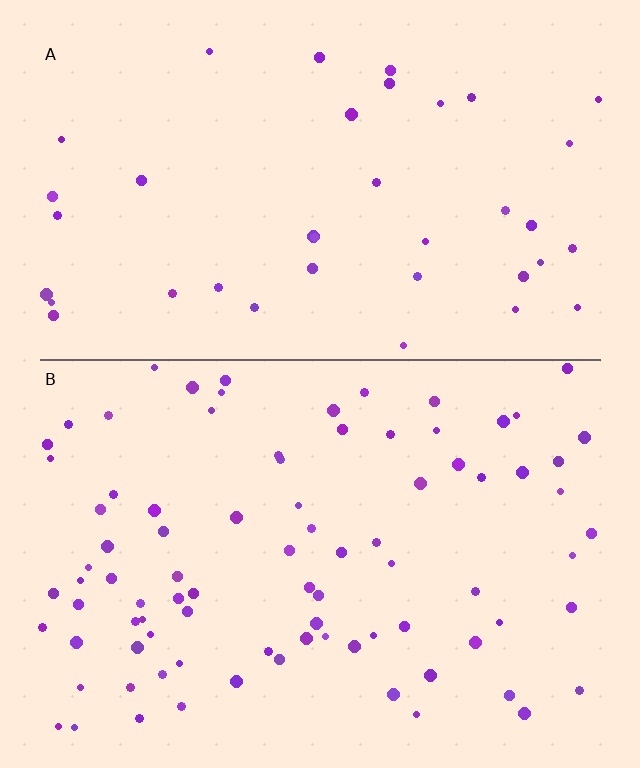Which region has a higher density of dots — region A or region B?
B (the bottom).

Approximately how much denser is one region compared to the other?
Approximately 2.3× — region B over region A.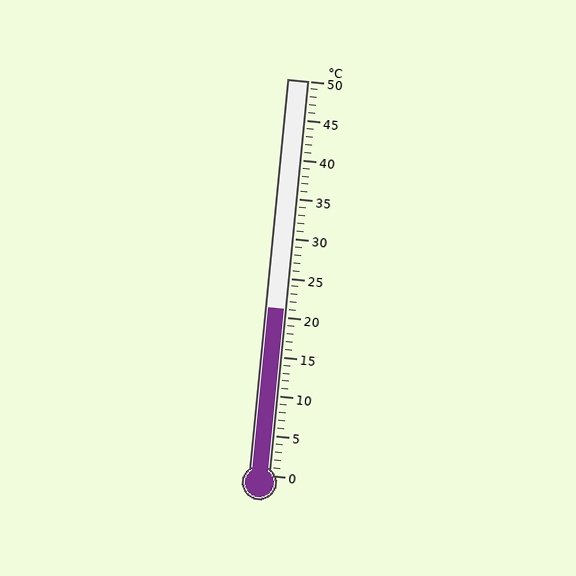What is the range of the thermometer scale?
The thermometer scale ranges from 0°C to 50°C.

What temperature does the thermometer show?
The thermometer shows approximately 21°C.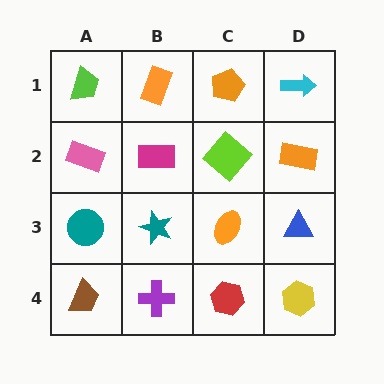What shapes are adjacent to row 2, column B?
An orange rectangle (row 1, column B), a teal star (row 3, column B), a pink rectangle (row 2, column A), a lime diamond (row 2, column C).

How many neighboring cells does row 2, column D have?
3.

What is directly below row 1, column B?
A magenta rectangle.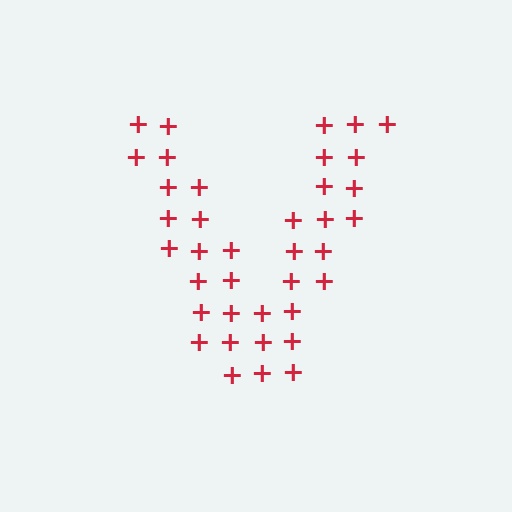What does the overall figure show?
The overall figure shows the letter V.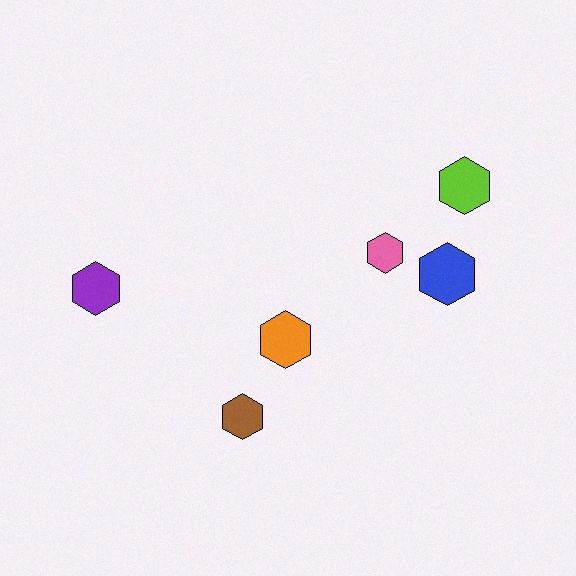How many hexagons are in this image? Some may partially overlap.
There are 6 hexagons.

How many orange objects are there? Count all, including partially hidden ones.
There is 1 orange object.